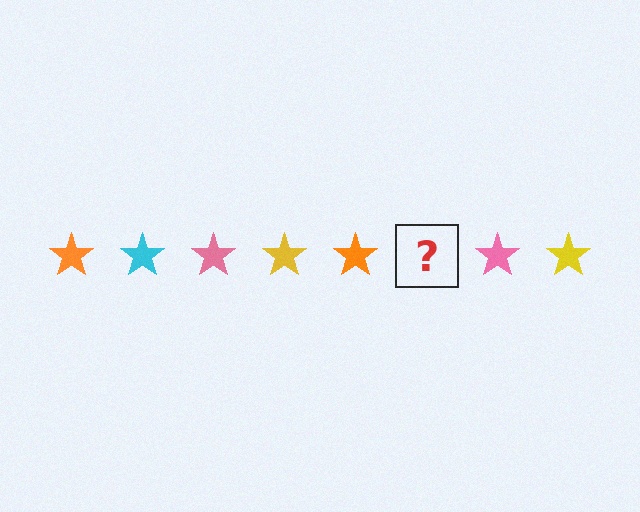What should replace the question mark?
The question mark should be replaced with a cyan star.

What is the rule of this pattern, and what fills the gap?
The rule is that the pattern cycles through orange, cyan, pink, yellow stars. The gap should be filled with a cyan star.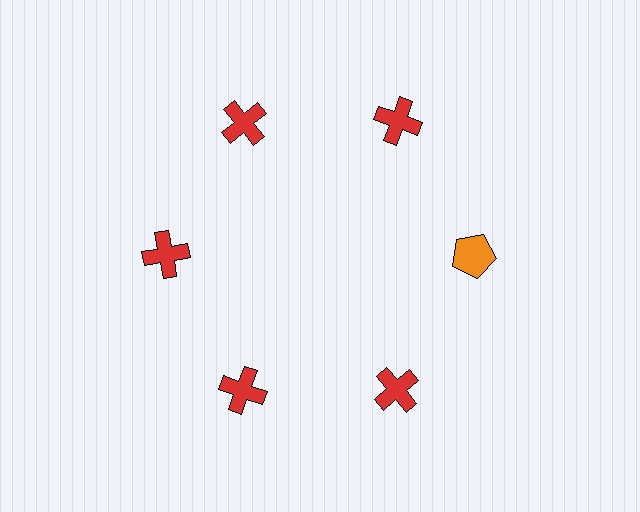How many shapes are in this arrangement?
There are 6 shapes arranged in a ring pattern.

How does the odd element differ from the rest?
It differs in both color (orange instead of red) and shape (pentagon instead of cross).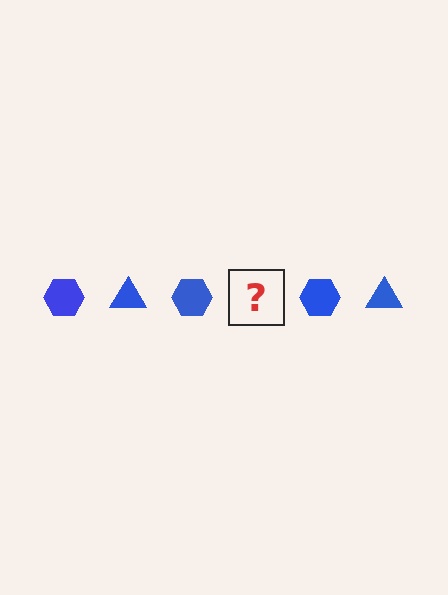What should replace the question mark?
The question mark should be replaced with a blue triangle.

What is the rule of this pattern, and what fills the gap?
The rule is that the pattern cycles through hexagon, triangle shapes in blue. The gap should be filled with a blue triangle.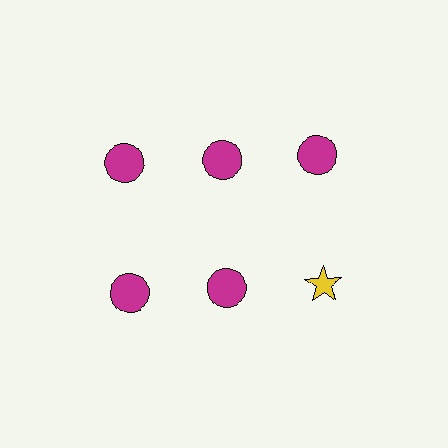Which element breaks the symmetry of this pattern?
The yellow star in the second row, center column breaks the symmetry. All other shapes are magenta circles.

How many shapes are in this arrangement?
There are 6 shapes arranged in a grid pattern.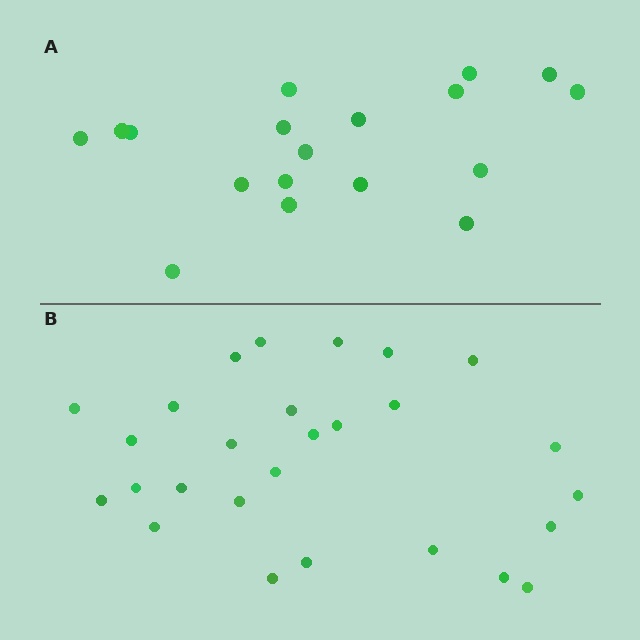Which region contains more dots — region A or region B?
Region B (the bottom region) has more dots.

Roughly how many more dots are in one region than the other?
Region B has roughly 8 or so more dots than region A.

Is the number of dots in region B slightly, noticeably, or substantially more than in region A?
Region B has substantially more. The ratio is roughly 1.5 to 1.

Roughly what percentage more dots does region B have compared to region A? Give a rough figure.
About 50% more.